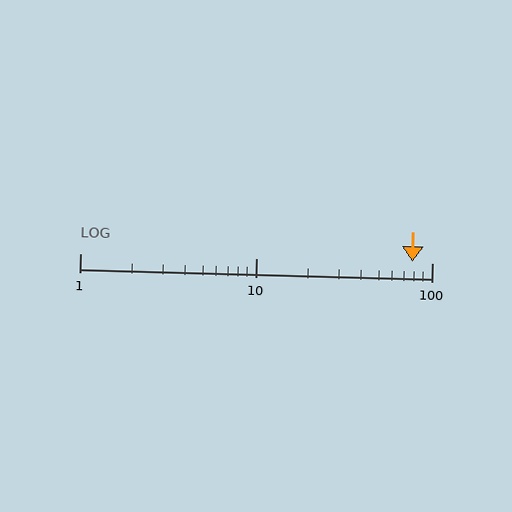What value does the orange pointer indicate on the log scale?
The pointer indicates approximately 77.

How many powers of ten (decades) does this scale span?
The scale spans 2 decades, from 1 to 100.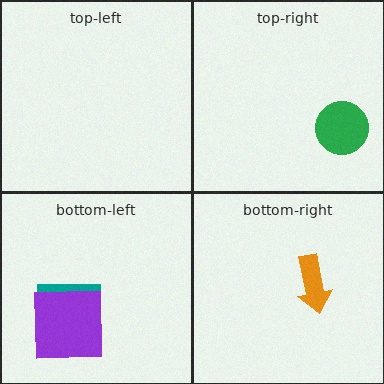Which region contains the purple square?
The bottom-left region.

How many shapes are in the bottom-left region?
2.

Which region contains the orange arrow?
The bottom-right region.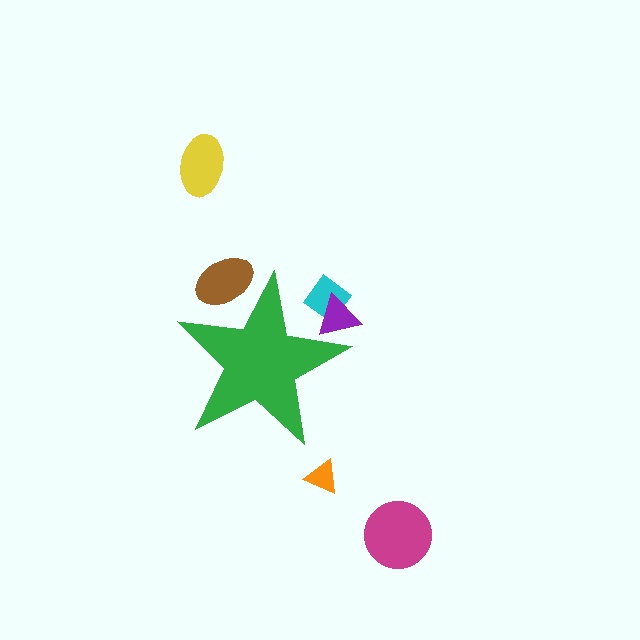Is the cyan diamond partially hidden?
Yes, the cyan diamond is partially hidden behind the green star.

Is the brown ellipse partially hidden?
Yes, the brown ellipse is partially hidden behind the green star.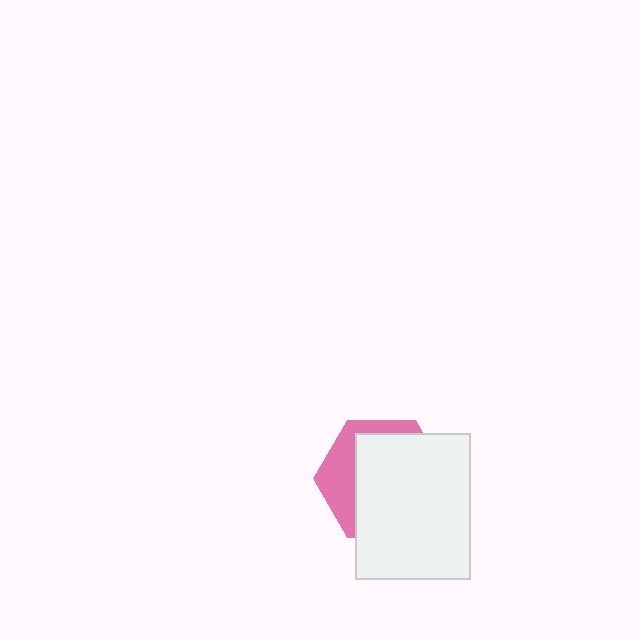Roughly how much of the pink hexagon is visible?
A small part of it is visible (roughly 32%).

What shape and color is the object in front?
The object in front is a white rectangle.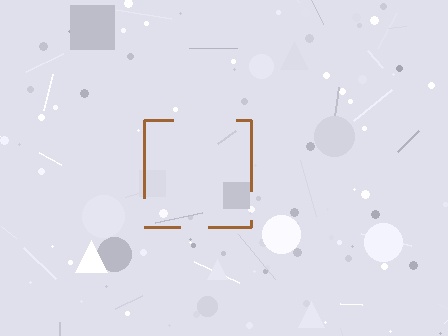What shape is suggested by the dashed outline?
The dashed outline suggests a square.